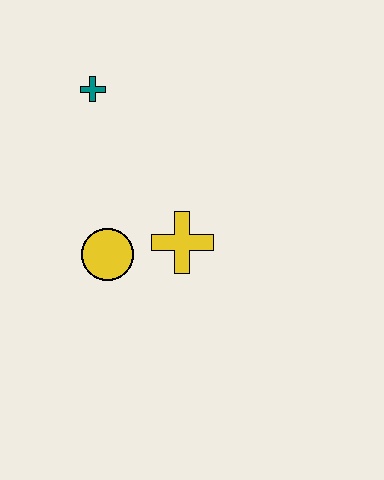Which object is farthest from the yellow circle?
The teal cross is farthest from the yellow circle.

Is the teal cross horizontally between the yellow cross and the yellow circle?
No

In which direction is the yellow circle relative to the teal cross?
The yellow circle is below the teal cross.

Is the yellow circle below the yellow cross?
Yes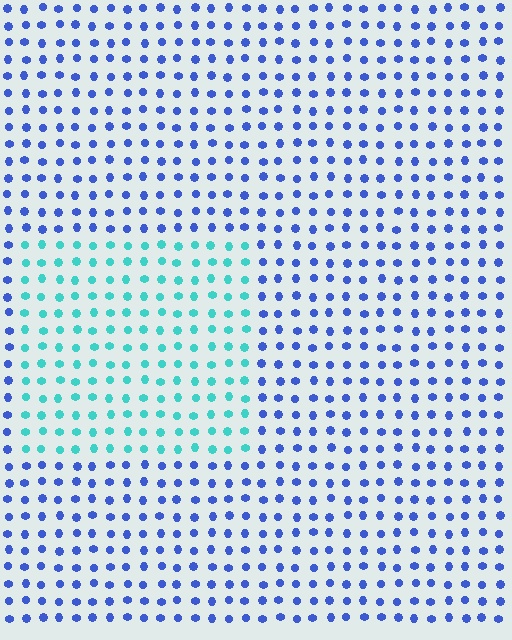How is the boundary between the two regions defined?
The boundary is defined purely by a slight shift in hue (about 53 degrees). Spacing, size, and orientation are identical on both sides.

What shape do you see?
I see a rectangle.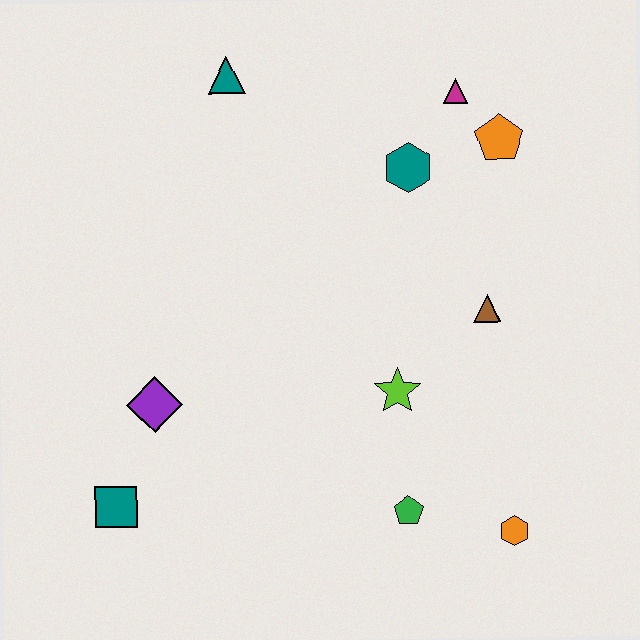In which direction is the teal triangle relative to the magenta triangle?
The teal triangle is to the left of the magenta triangle.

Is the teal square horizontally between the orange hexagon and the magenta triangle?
No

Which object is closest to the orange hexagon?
The green pentagon is closest to the orange hexagon.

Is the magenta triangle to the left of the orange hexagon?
Yes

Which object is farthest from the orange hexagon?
The teal triangle is farthest from the orange hexagon.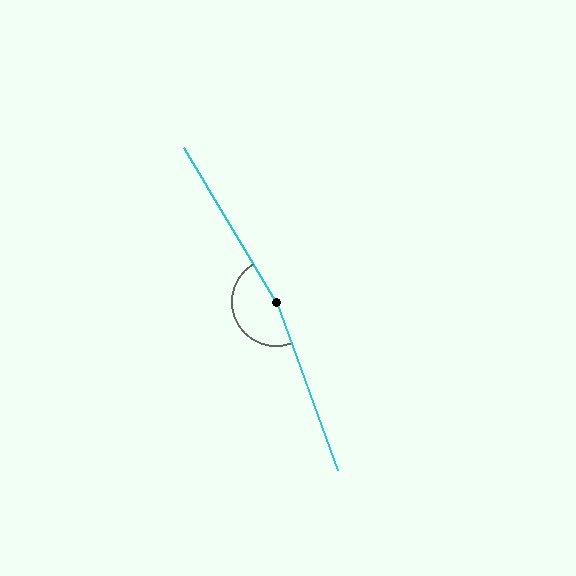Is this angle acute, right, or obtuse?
It is obtuse.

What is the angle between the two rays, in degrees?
Approximately 169 degrees.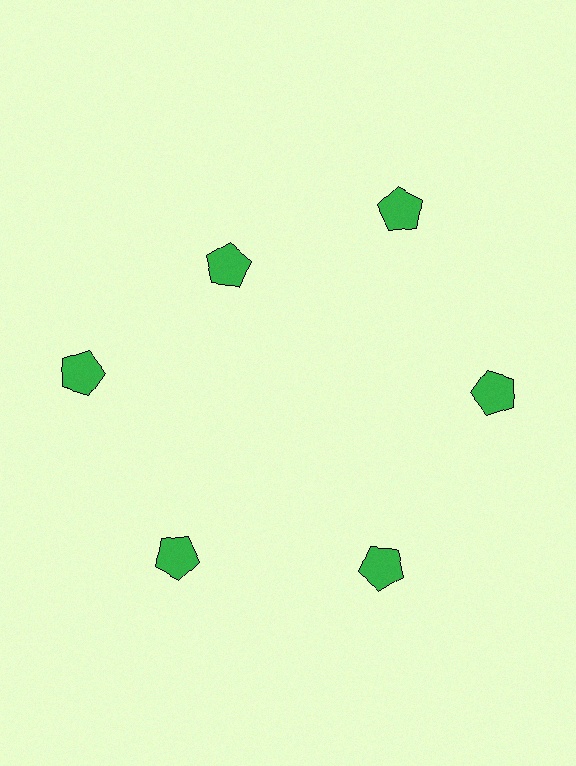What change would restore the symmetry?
The symmetry would be restored by moving it outward, back onto the ring so that all 6 pentagons sit at equal angles and equal distance from the center.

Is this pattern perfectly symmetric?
No. The 6 green pentagons are arranged in a ring, but one element near the 11 o'clock position is pulled inward toward the center, breaking the 6-fold rotational symmetry.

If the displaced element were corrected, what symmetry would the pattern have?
It would have 6-fold rotational symmetry — the pattern would map onto itself every 60 degrees.